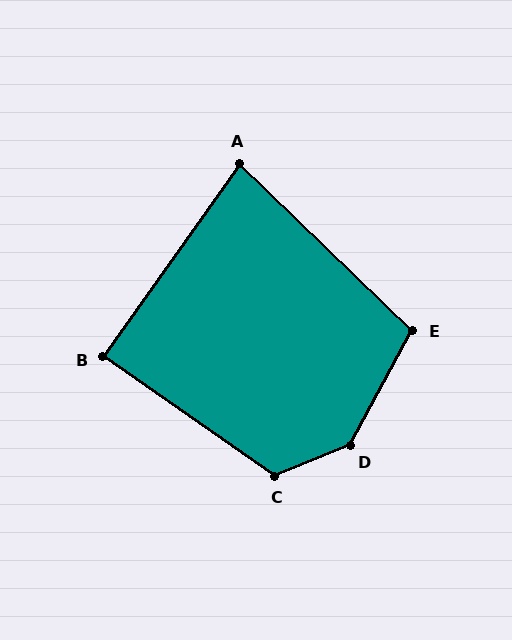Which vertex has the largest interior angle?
D, at approximately 140 degrees.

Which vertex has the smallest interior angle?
A, at approximately 81 degrees.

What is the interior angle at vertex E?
Approximately 105 degrees (obtuse).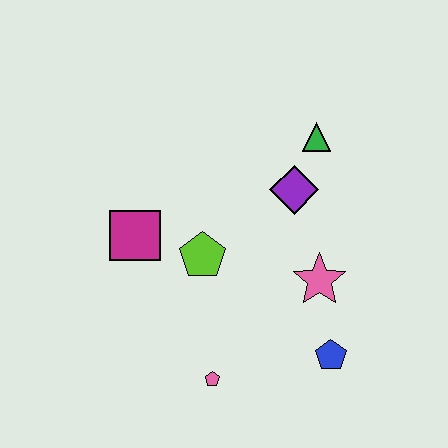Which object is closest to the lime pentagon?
The magenta square is closest to the lime pentagon.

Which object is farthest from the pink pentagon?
The green triangle is farthest from the pink pentagon.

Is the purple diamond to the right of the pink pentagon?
Yes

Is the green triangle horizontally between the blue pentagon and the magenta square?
Yes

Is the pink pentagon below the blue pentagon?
Yes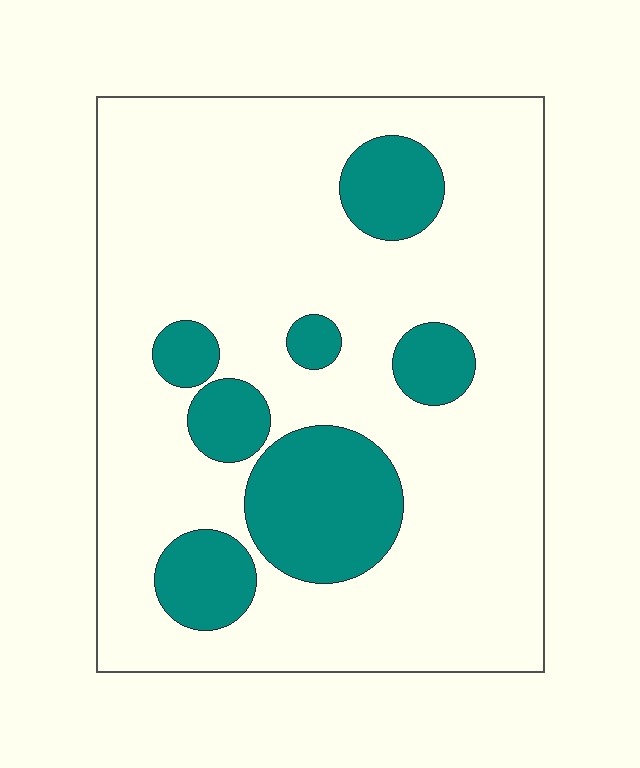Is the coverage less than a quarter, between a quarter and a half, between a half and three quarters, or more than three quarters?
Less than a quarter.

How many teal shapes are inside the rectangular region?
7.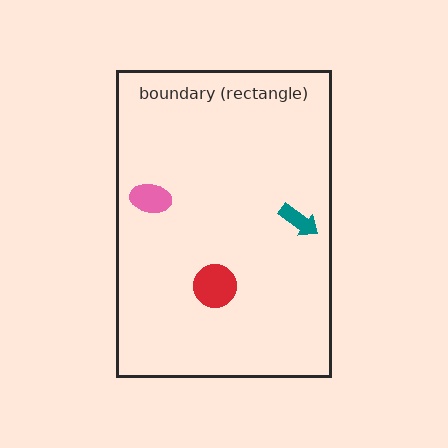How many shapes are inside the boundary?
3 inside, 0 outside.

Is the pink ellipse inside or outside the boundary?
Inside.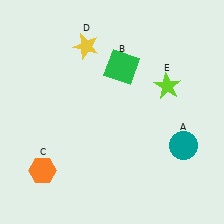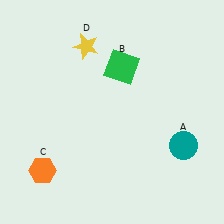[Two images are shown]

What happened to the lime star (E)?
The lime star (E) was removed in Image 2. It was in the top-right area of Image 1.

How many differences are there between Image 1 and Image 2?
There is 1 difference between the two images.